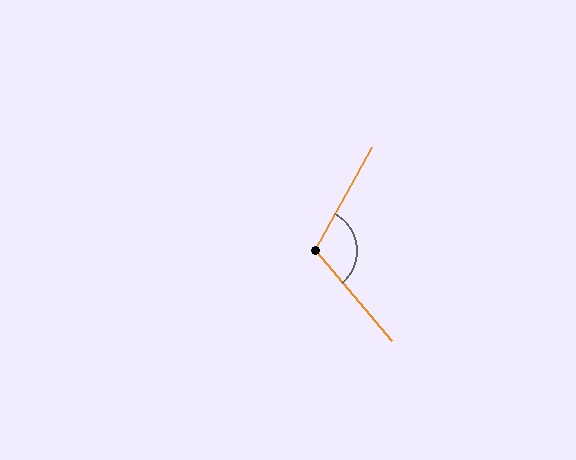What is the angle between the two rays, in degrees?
Approximately 111 degrees.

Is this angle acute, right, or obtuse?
It is obtuse.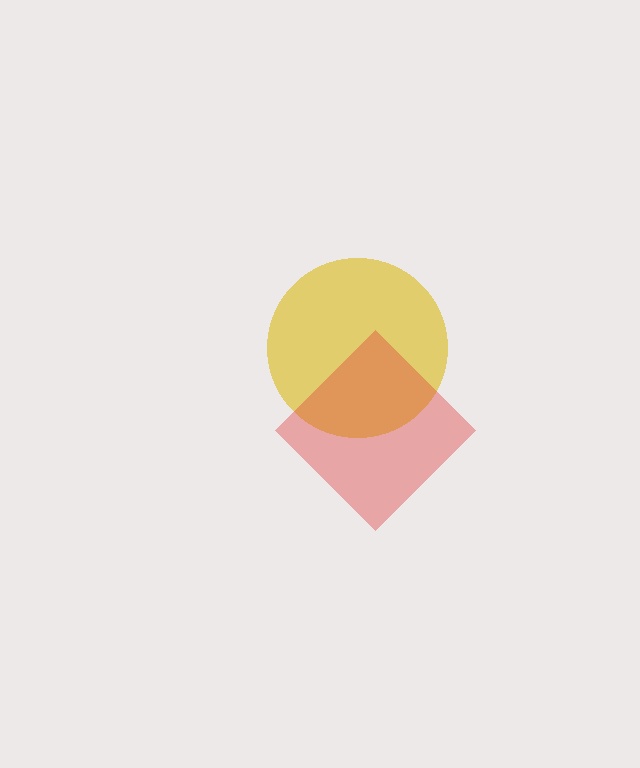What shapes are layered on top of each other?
The layered shapes are: a yellow circle, a red diamond.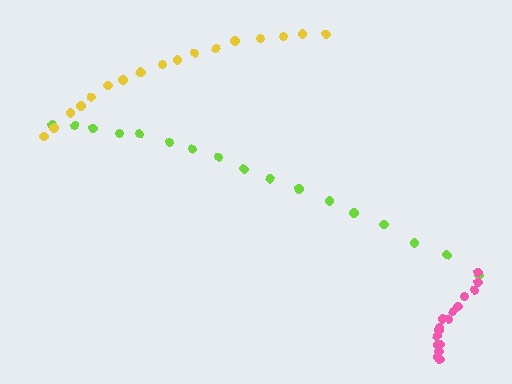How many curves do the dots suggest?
There are 3 distinct paths.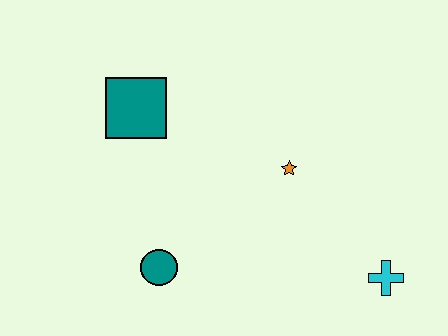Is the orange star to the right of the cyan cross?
No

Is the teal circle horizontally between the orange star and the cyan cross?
No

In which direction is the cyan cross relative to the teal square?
The cyan cross is to the right of the teal square.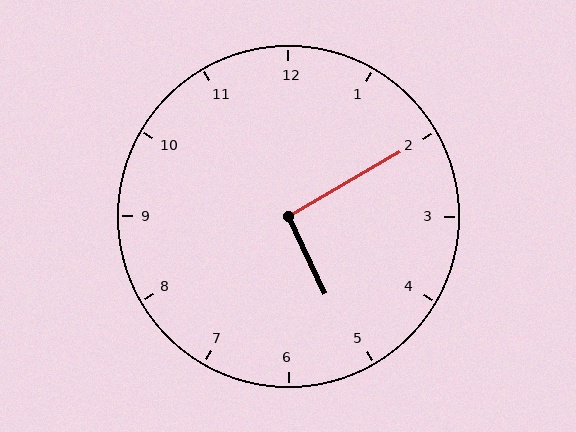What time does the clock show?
5:10.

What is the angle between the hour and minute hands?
Approximately 95 degrees.